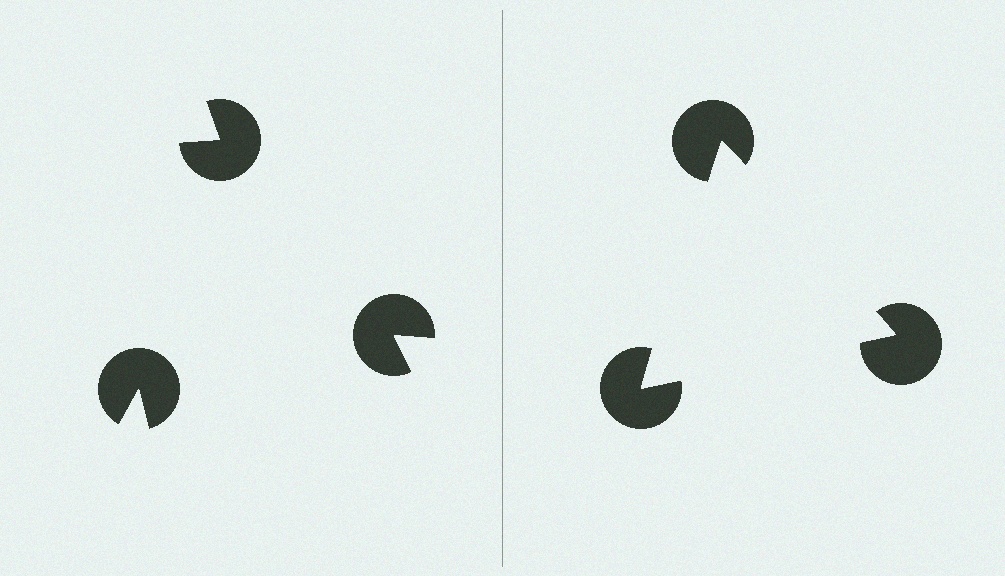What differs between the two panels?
The pac-man discs are positioned identically on both sides; only the wedge orientations differ. On the right they align to a triangle; on the left they are misaligned.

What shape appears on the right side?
An illusory triangle.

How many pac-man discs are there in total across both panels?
6 — 3 on each side.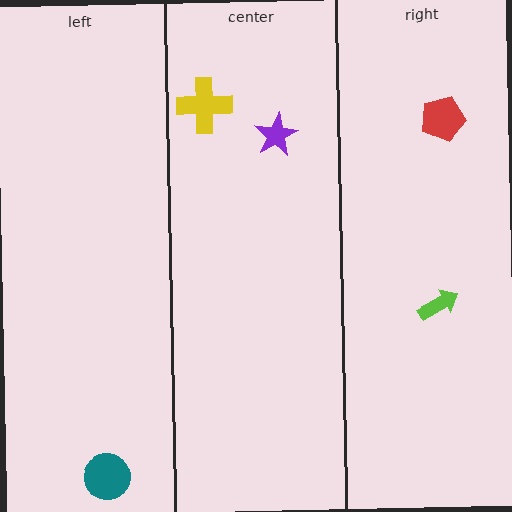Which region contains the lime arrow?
The right region.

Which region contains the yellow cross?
The center region.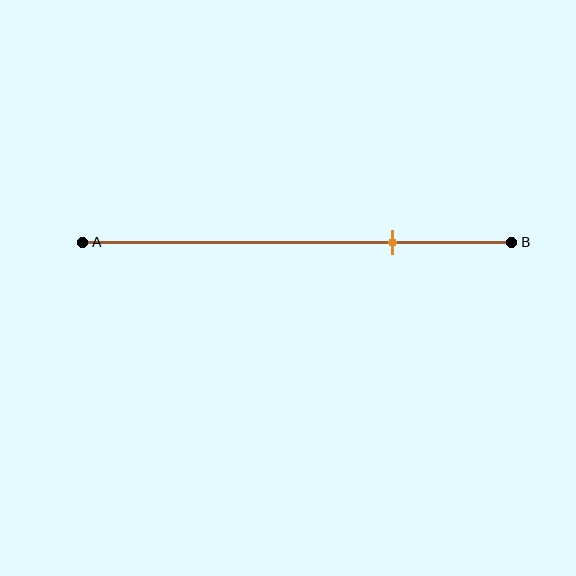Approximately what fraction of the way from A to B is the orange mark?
The orange mark is approximately 70% of the way from A to B.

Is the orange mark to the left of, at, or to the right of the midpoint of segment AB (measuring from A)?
The orange mark is to the right of the midpoint of segment AB.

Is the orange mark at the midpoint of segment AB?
No, the mark is at about 70% from A, not at the 50% midpoint.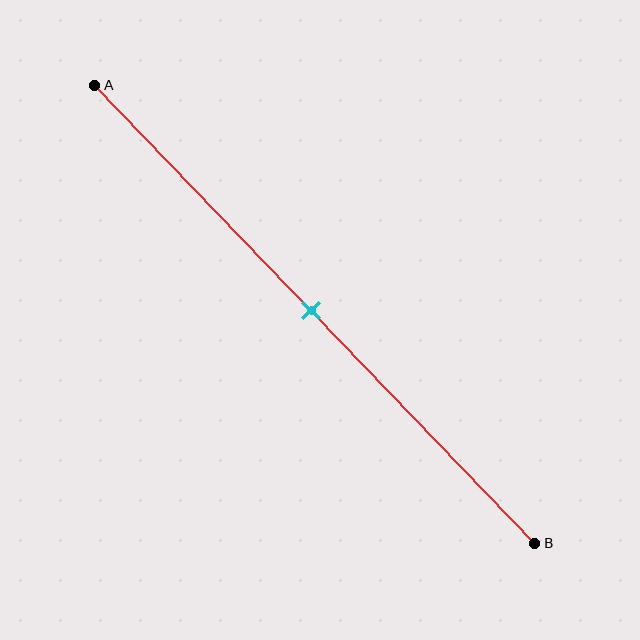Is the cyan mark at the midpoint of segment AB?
Yes, the mark is approximately at the midpoint.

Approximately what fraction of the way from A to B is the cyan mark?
The cyan mark is approximately 50% of the way from A to B.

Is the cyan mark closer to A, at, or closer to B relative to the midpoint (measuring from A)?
The cyan mark is approximately at the midpoint of segment AB.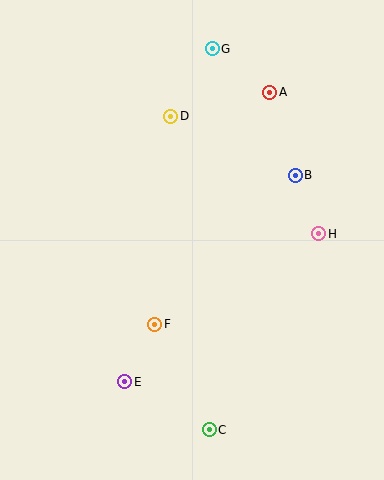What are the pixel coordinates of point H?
Point H is at (319, 234).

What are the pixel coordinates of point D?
Point D is at (171, 116).